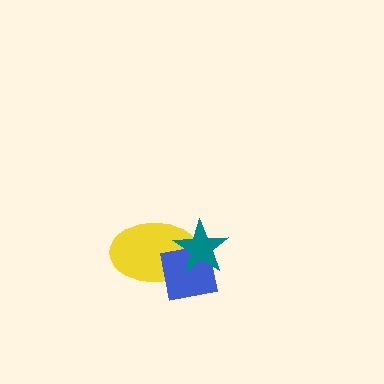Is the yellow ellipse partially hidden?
Yes, it is partially covered by another shape.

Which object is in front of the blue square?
The teal star is in front of the blue square.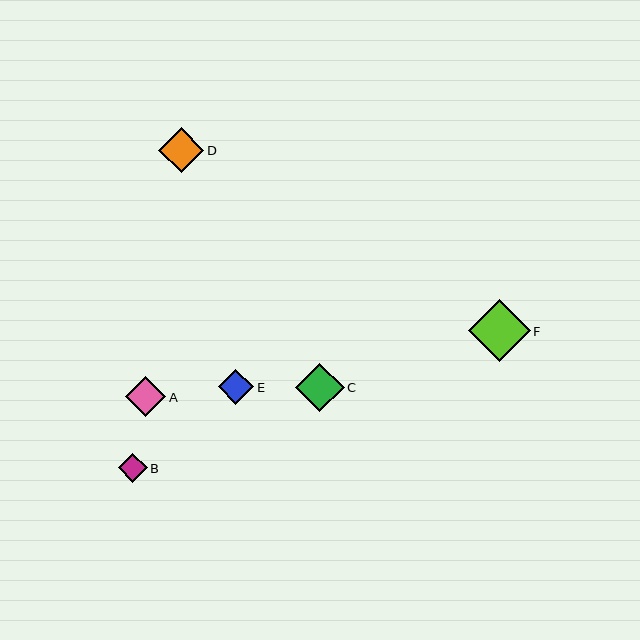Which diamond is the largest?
Diamond F is the largest with a size of approximately 62 pixels.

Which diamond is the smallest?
Diamond B is the smallest with a size of approximately 29 pixels.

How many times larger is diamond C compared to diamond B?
Diamond C is approximately 1.7 times the size of diamond B.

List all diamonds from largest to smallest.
From largest to smallest: F, C, D, A, E, B.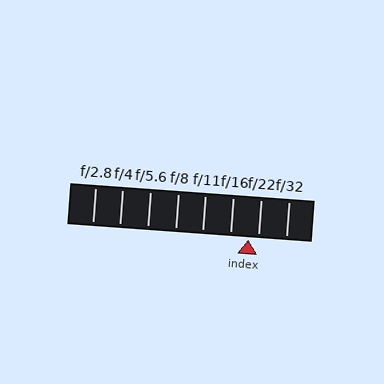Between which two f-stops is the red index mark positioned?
The index mark is between f/16 and f/22.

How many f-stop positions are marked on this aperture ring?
There are 8 f-stop positions marked.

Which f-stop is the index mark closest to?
The index mark is closest to f/22.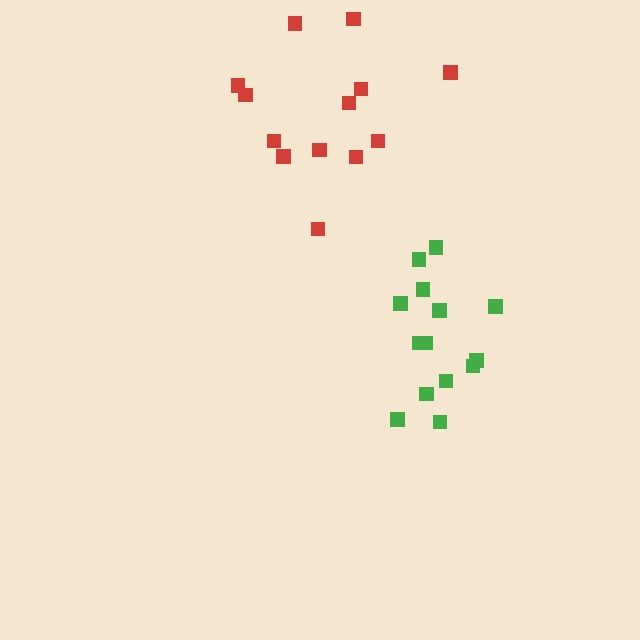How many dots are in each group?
Group 1: 13 dots, Group 2: 14 dots (27 total).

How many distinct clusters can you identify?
There are 2 distinct clusters.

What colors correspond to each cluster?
The clusters are colored: red, green.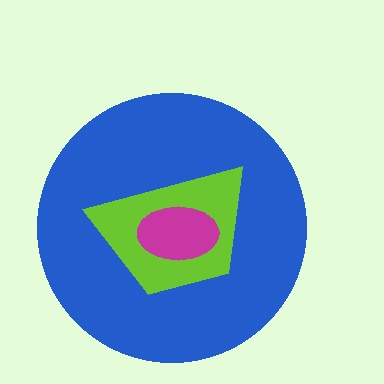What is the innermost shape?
The magenta ellipse.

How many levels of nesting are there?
3.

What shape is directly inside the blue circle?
The lime trapezoid.